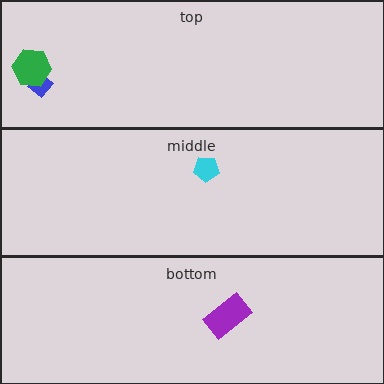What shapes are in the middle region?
The cyan pentagon.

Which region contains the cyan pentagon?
The middle region.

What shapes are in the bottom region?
The purple rectangle.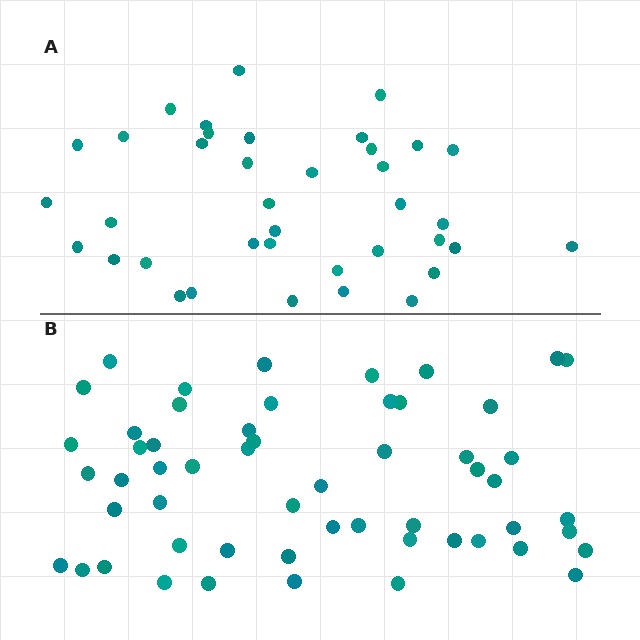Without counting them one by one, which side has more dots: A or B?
Region B (the bottom region) has more dots.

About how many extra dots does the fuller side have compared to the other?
Region B has approximately 15 more dots than region A.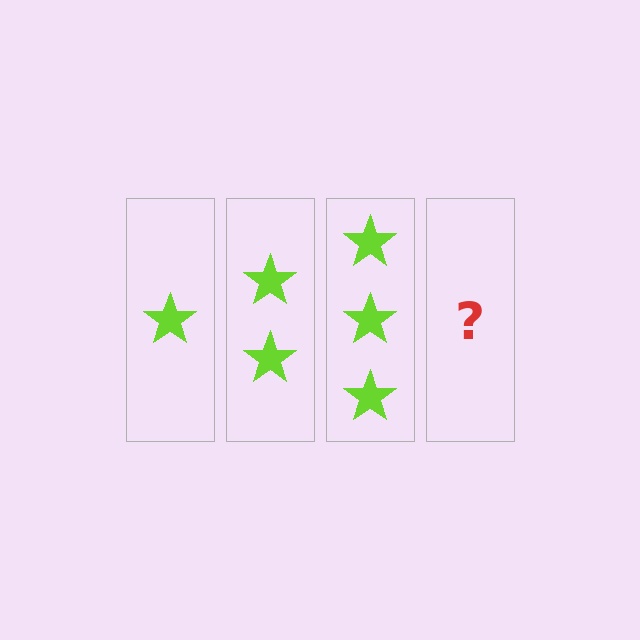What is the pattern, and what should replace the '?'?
The pattern is that each step adds one more star. The '?' should be 4 stars.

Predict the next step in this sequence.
The next step is 4 stars.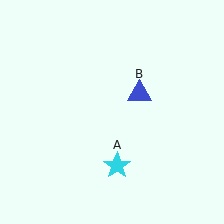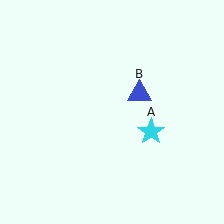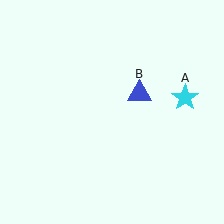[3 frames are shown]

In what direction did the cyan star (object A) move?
The cyan star (object A) moved up and to the right.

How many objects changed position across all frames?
1 object changed position: cyan star (object A).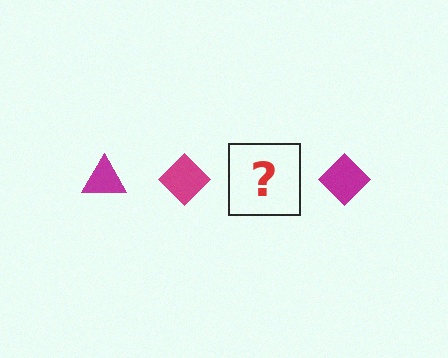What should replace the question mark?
The question mark should be replaced with a magenta triangle.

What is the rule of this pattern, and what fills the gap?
The rule is that the pattern cycles through triangle, diamond shapes in magenta. The gap should be filled with a magenta triangle.